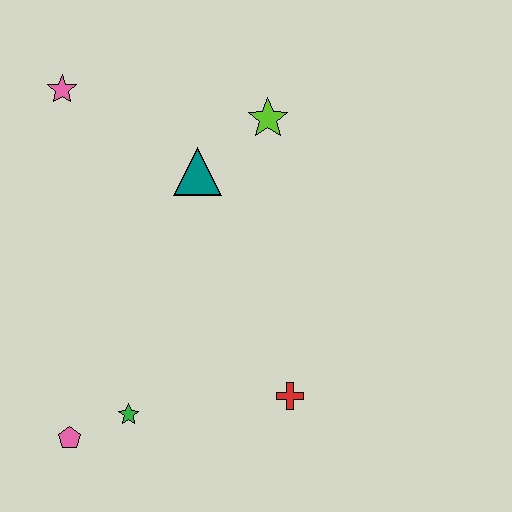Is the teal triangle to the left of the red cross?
Yes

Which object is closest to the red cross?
The green star is closest to the red cross.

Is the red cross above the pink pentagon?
Yes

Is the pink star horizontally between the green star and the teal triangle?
No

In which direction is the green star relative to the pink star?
The green star is below the pink star.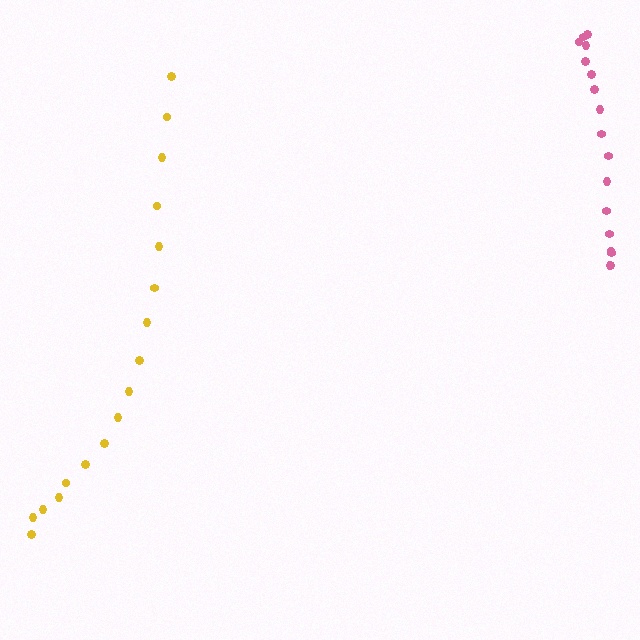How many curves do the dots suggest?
There are 2 distinct paths.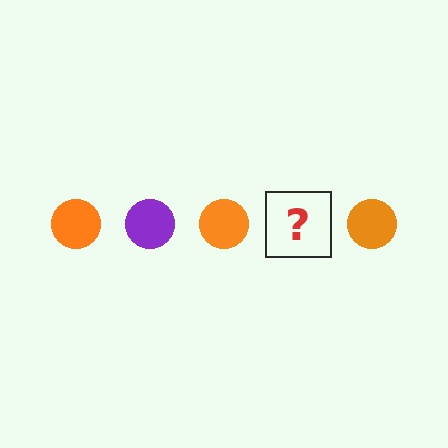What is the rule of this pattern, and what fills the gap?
The rule is that the pattern cycles through orange, purple circles. The gap should be filled with a purple circle.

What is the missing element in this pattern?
The missing element is a purple circle.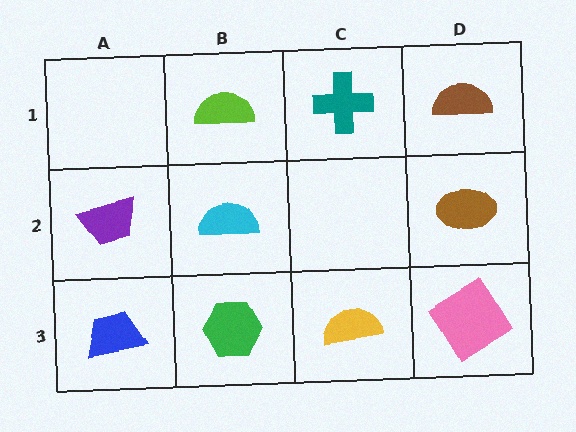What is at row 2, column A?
A purple trapezoid.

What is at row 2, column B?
A cyan semicircle.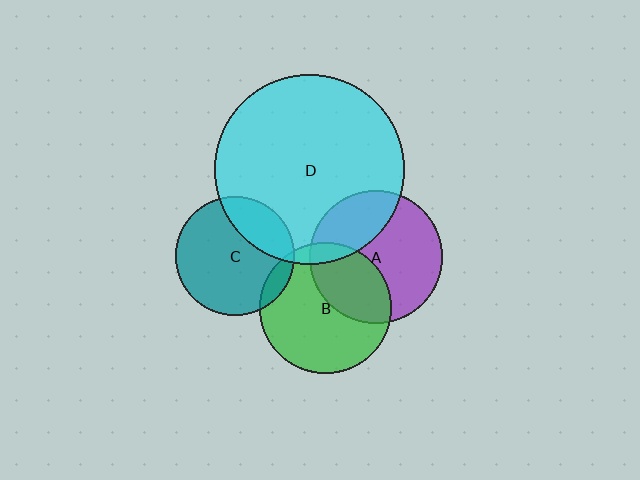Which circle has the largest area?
Circle D (cyan).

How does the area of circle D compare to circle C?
Approximately 2.5 times.